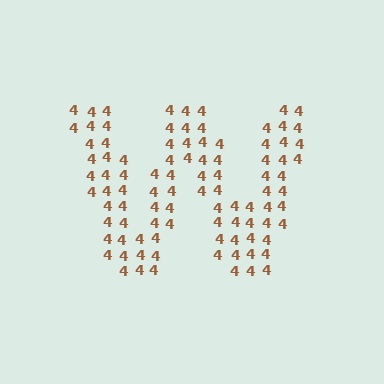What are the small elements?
The small elements are digit 4's.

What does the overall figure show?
The overall figure shows the letter W.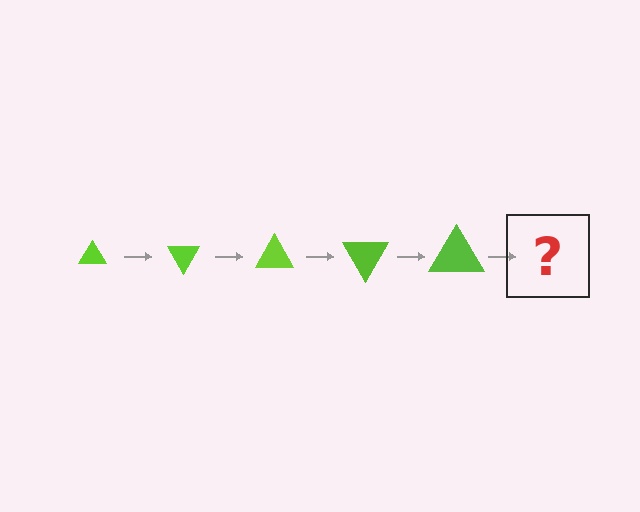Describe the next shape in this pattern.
It should be a triangle, larger than the previous one and rotated 300 degrees from the start.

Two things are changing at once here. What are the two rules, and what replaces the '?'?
The two rules are that the triangle grows larger each step and it rotates 60 degrees each step. The '?' should be a triangle, larger than the previous one and rotated 300 degrees from the start.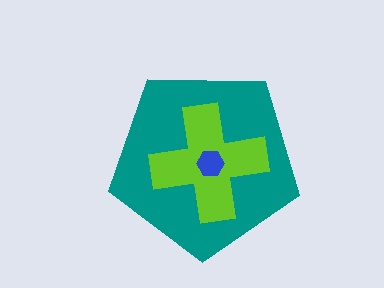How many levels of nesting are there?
3.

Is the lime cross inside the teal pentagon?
Yes.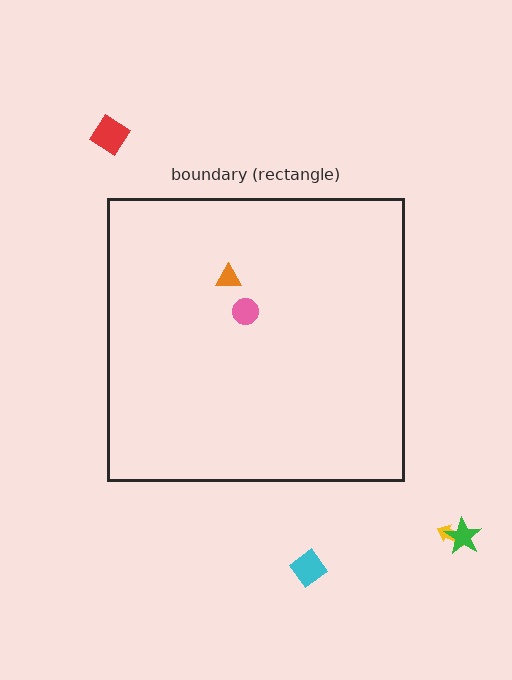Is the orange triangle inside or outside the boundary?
Inside.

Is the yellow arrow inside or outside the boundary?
Outside.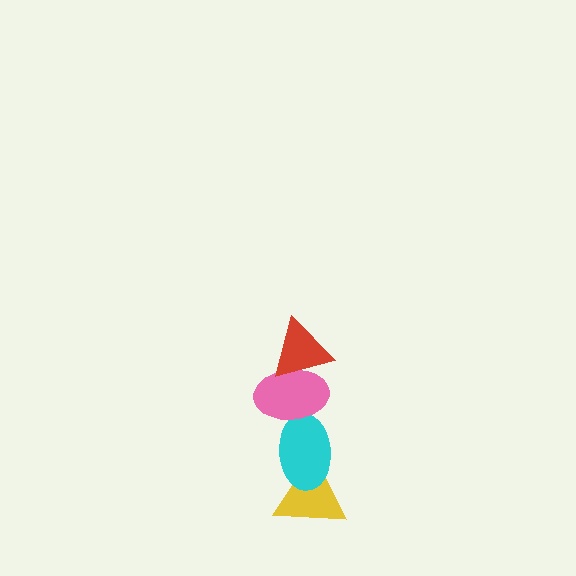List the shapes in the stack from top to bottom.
From top to bottom: the red triangle, the pink ellipse, the cyan ellipse, the yellow triangle.